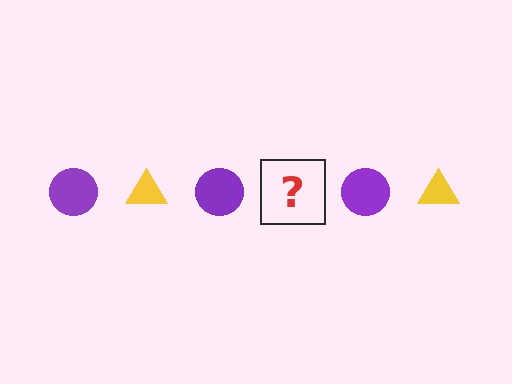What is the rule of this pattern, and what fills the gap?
The rule is that the pattern alternates between purple circle and yellow triangle. The gap should be filled with a yellow triangle.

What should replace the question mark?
The question mark should be replaced with a yellow triangle.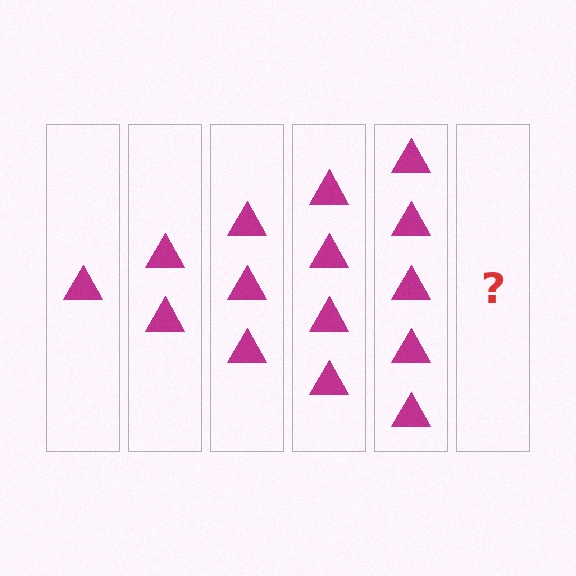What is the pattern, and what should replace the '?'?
The pattern is that each step adds one more triangle. The '?' should be 6 triangles.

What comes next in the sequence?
The next element should be 6 triangles.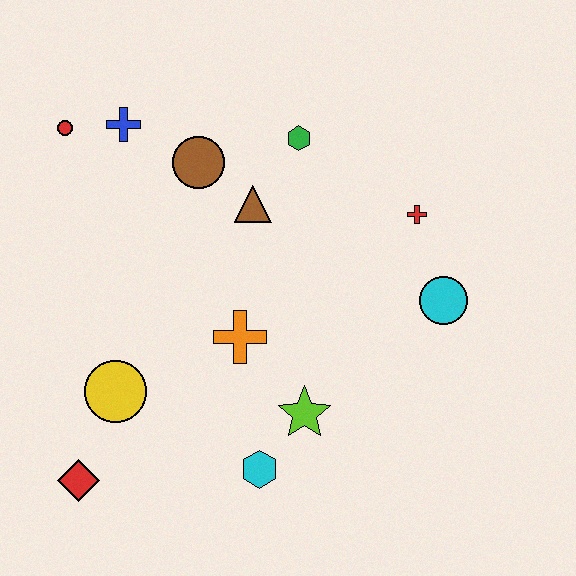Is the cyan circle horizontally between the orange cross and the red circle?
No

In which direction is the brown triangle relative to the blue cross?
The brown triangle is to the right of the blue cross.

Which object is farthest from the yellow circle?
The red cross is farthest from the yellow circle.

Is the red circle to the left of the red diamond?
Yes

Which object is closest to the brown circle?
The brown triangle is closest to the brown circle.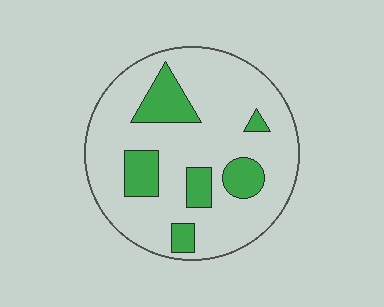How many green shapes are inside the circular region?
6.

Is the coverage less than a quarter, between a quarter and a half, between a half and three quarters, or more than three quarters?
Less than a quarter.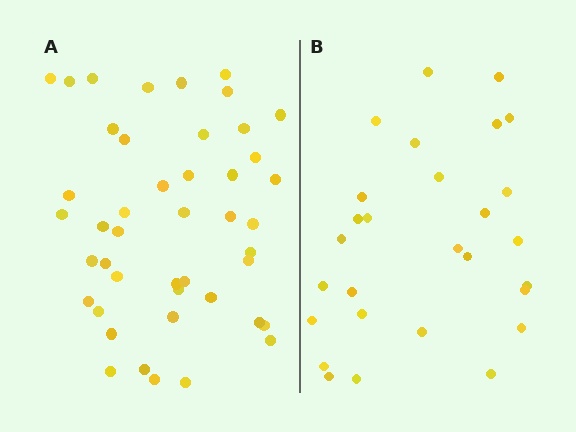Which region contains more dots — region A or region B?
Region A (the left region) has more dots.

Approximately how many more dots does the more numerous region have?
Region A has approximately 15 more dots than region B.